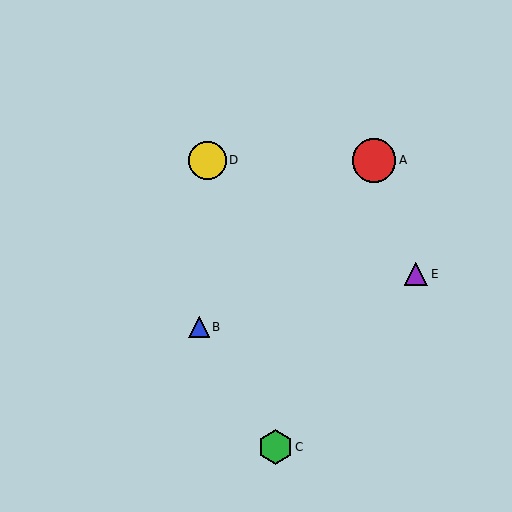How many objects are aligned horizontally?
2 objects (A, D) are aligned horizontally.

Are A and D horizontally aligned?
Yes, both are at y≈160.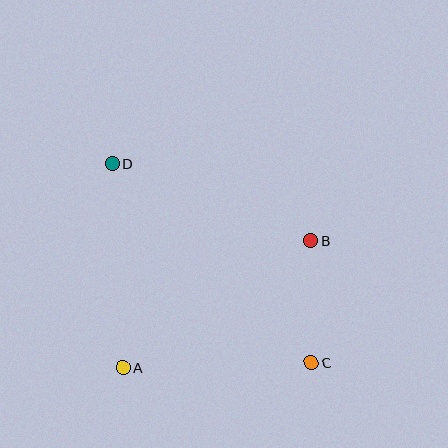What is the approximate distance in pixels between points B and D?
The distance between B and D is approximately 213 pixels.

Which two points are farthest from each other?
Points C and D are farthest from each other.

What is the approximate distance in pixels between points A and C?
The distance between A and C is approximately 188 pixels.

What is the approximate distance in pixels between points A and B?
The distance between A and B is approximately 227 pixels.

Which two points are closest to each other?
Points B and C are closest to each other.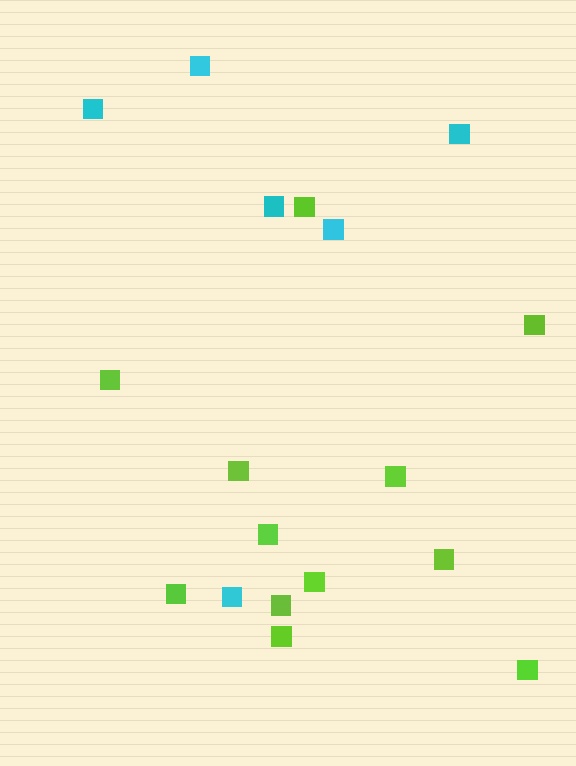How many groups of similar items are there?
There are 2 groups: one group of lime squares (12) and one group of cyan squares (6).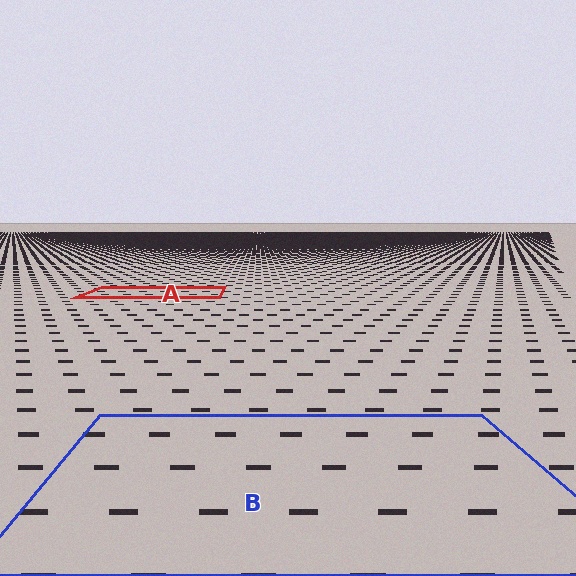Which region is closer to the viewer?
Region B is closer. The texture elements there are larger and more spread out.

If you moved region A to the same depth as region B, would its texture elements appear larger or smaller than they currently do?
They would appear larger. At a closer depth, the same texture elements are projected at a bigger on-screen size.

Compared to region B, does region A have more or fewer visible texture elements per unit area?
Region A has more texture elements per unit area — they are packed more densely because it is farther away.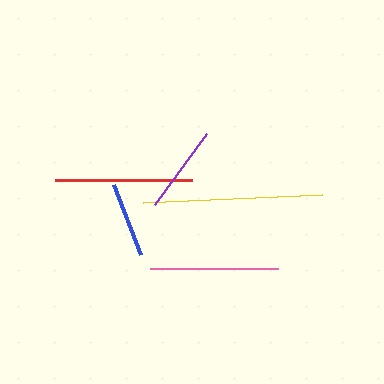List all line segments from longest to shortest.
From longest to shortest: yellow, red, pink, purple, blue.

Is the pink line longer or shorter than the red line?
The red line is longer than the pink line.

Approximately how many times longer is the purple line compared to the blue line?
The purple line is approximately 1.2 times the length of the blue line.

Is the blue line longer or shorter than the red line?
The red line is longer than the blue line.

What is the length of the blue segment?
The blue segment is approximately 75 pixels long.